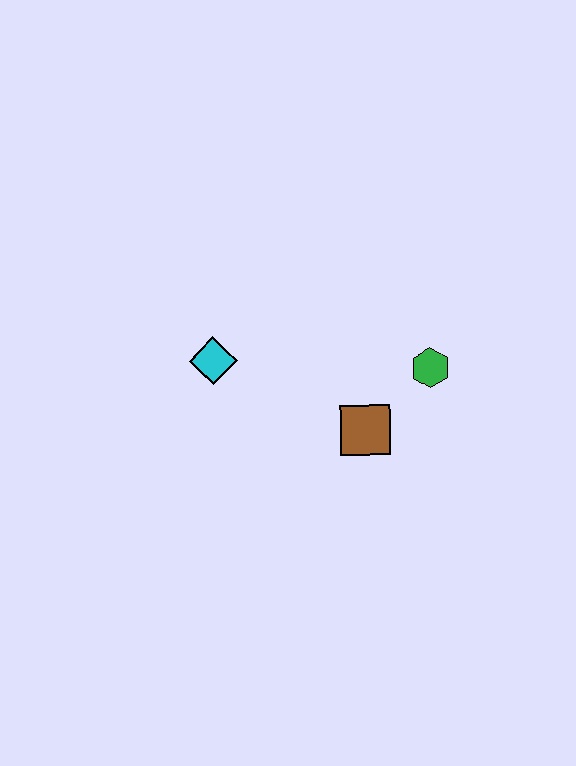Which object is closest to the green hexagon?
The brown square is closest to the green hexagon.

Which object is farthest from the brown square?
The cyan diamond is farthest from the brown square.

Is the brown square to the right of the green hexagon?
No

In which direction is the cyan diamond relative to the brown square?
The cyan diamond is to the left of the brown square.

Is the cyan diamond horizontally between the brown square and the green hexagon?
No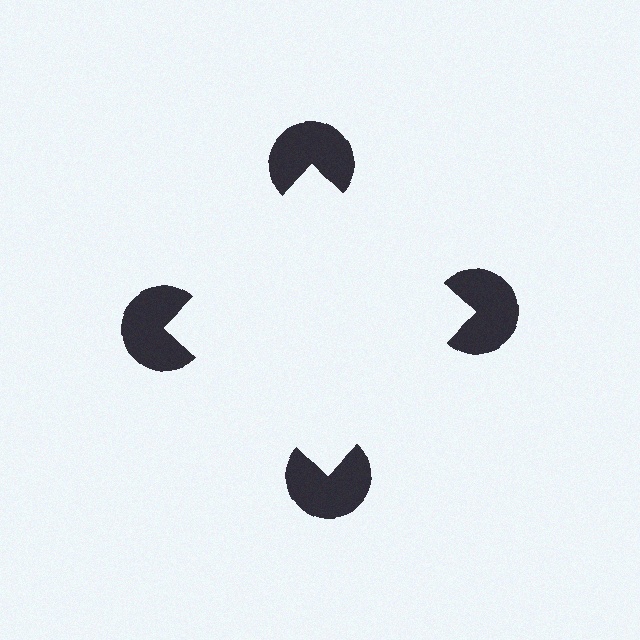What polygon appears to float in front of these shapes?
An illusory square — its edges are inferred from the aligned wedge cuts in the pac-man discs, not physically drawn.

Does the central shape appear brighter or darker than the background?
It typically appears slightly brighter than the background, even though no actual brightness change is drawn.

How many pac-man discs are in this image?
There are 4 — one at each vertex of the illusory square.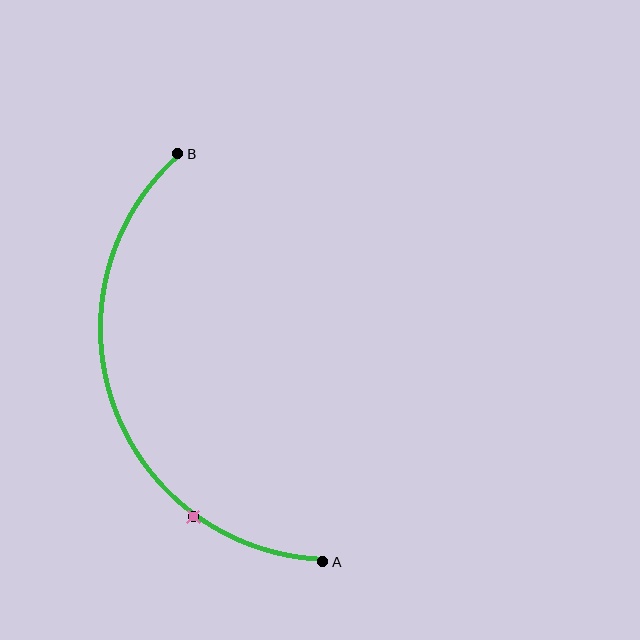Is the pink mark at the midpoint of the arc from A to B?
No. The pink mark lies on the arc but is closer to endpoint A. The arc midpoint would be at the point on the curve equidistant along the arc from both A and B.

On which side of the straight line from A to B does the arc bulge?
The arc bulges to the left of the straight line connecting A and B.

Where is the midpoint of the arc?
The arc midpoint is the point on the curve farthest from the straight line joining A and B. It sits to the left of that line.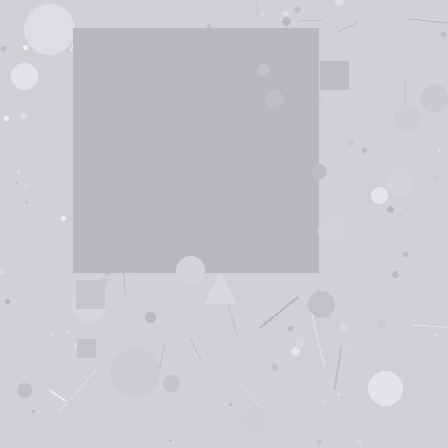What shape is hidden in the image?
A square is hidden in the image.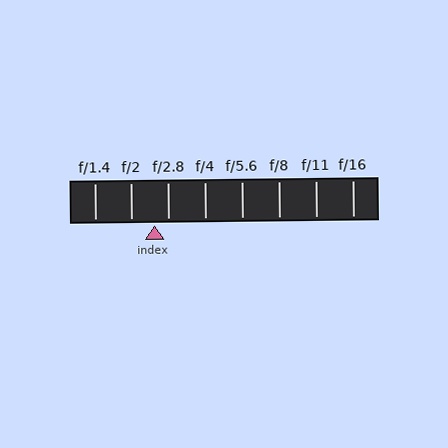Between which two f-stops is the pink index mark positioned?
The index mark is between f/2 and f/2.8.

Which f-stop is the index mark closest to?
The index mark is closest to f/2.8.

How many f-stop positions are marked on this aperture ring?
There are 8 f-stop positions marked.